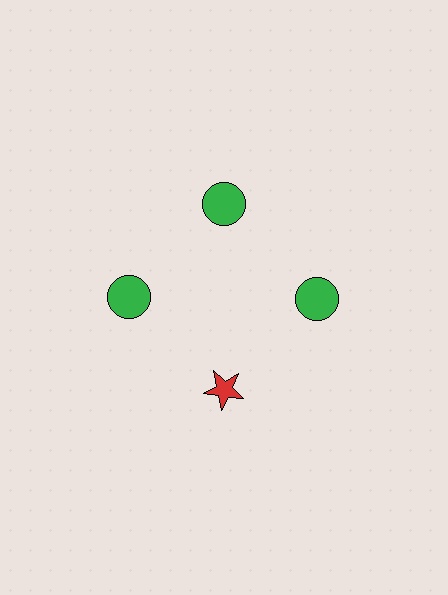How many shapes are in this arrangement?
There are 4 shapes arranged in a ring pattern.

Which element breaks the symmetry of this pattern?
The red star at roughly the 6 o'clock position breaks the symmetry. All other shapes are green circles.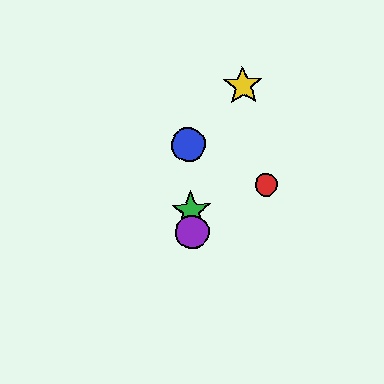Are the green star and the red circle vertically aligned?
No, the green star is at x≈191 and the red circle is at x≈266.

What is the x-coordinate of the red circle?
The red circle is at x≈266.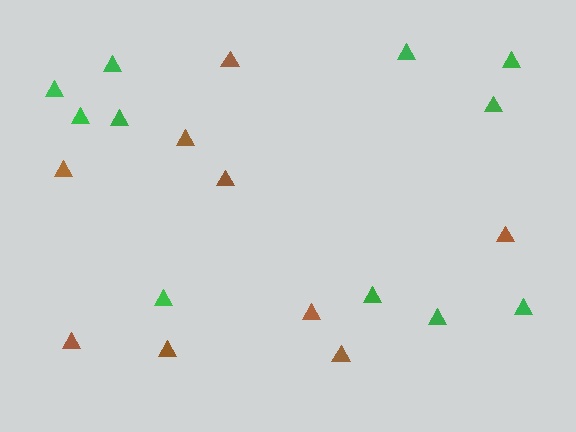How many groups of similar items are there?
There are 2 groups: one group of brown triangles (9) and one group of green triangles (11).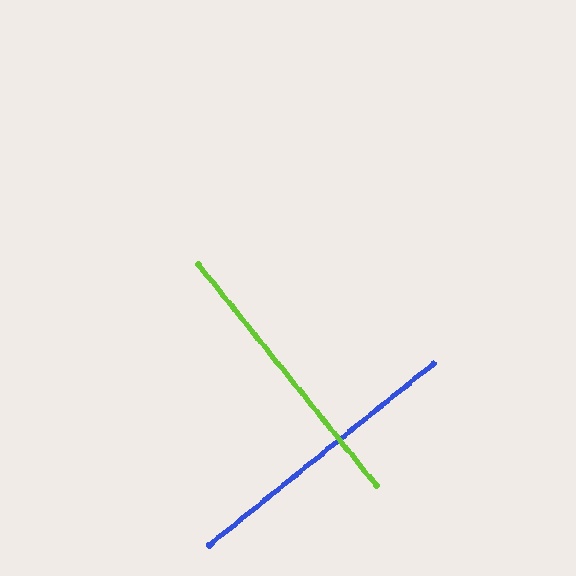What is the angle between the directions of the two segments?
Approximately 90 degrees.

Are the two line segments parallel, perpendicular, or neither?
Perpendicular — they meet at approximately 90°.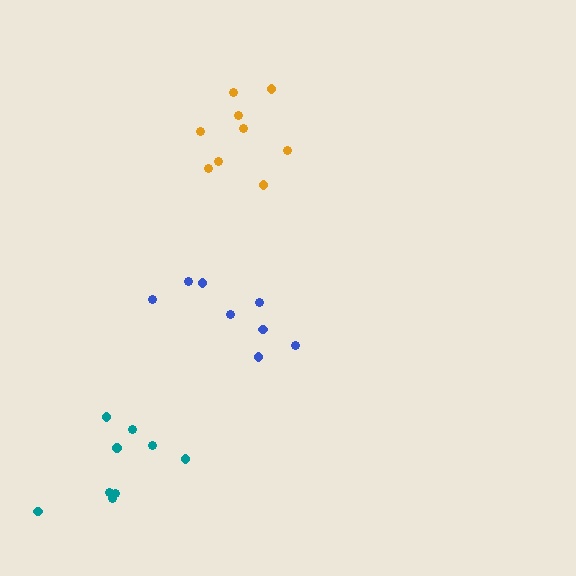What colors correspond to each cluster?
The clusters are colored: teal, orange, blue.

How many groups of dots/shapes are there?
There are 3 groups.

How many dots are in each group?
Group 1: 9 dots, Group 2: 9 dots, Group 3: 8 dots (26 total).